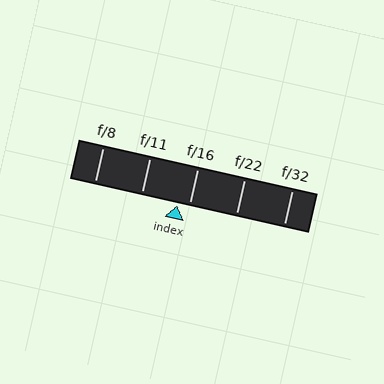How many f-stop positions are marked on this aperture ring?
There are 5 f-stop positions marked.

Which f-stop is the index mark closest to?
The index mark is closest to f/16.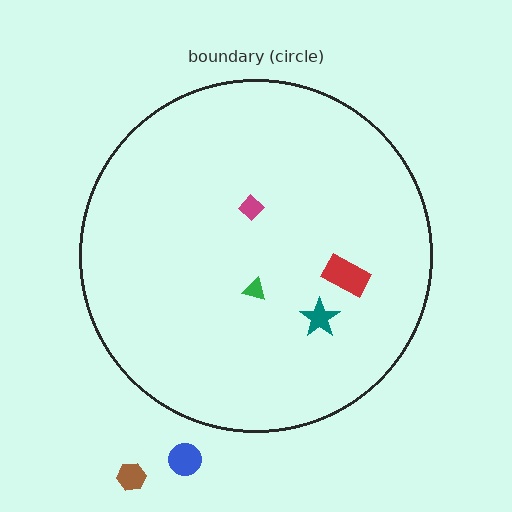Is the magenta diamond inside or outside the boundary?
Inside.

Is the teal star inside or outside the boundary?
Inside.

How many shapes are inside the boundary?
4 inside, 2 outside.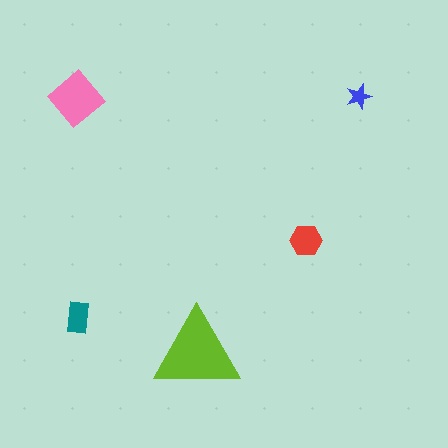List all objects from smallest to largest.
The blue star, the teal rectangle, the red hexagon, the pink diamond, the lime triangle.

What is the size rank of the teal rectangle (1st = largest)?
4th.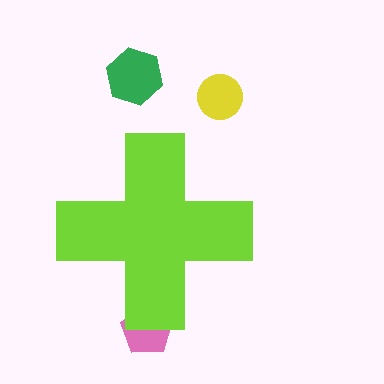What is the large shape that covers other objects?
A lime cross.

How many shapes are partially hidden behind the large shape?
1 shape is partially hidden.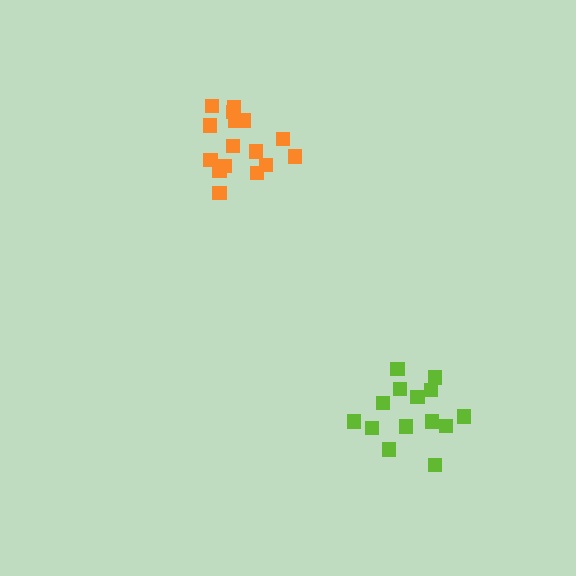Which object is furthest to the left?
The orange cluster is leftmost.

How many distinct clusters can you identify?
There are 2 distinct clusters.